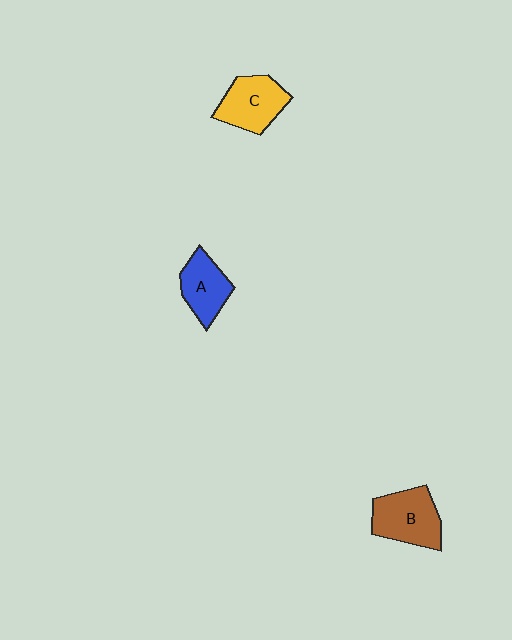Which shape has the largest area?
Shape B (brown).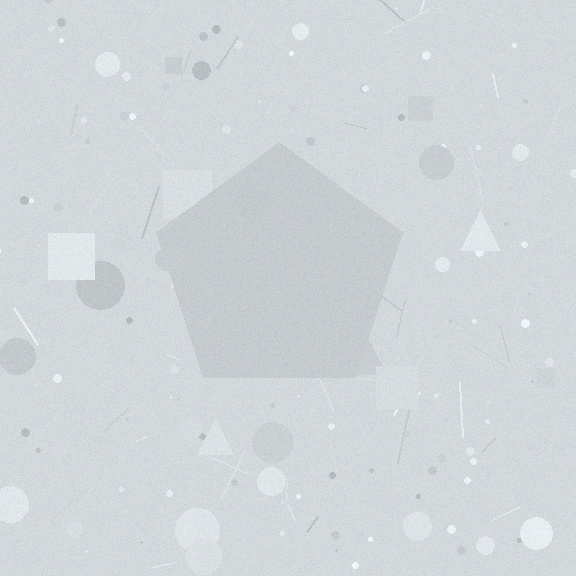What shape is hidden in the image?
A pentagon is hidden in the image.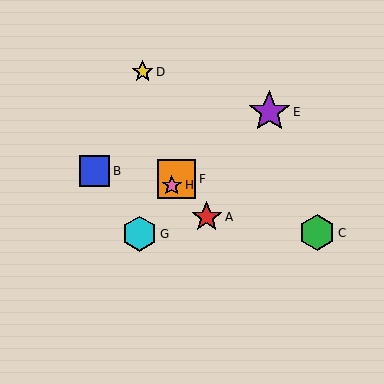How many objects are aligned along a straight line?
3 objects (F, G, H) are aligned along a straight line.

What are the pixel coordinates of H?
Object H is at (172, 185).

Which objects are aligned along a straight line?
Objects F, G, H are aligned along a straight line.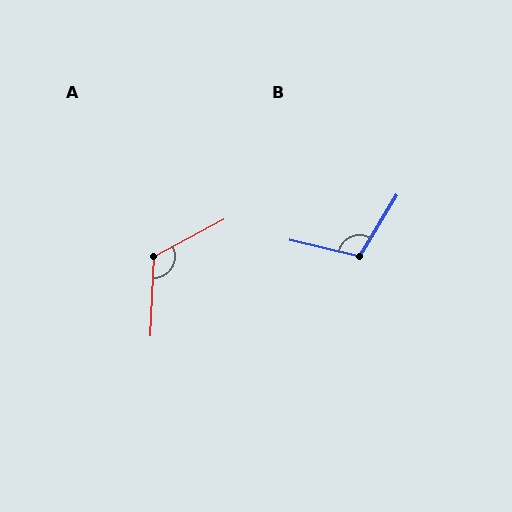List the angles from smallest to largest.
B (108°), A (120°).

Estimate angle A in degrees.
Approximately 120 degrees.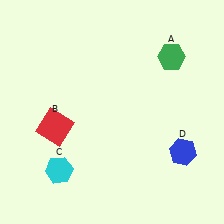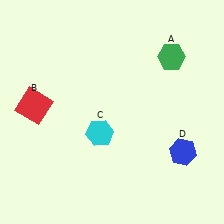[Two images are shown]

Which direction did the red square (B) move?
The red square (B) moved up.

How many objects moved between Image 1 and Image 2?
2 objects moved between the two images.